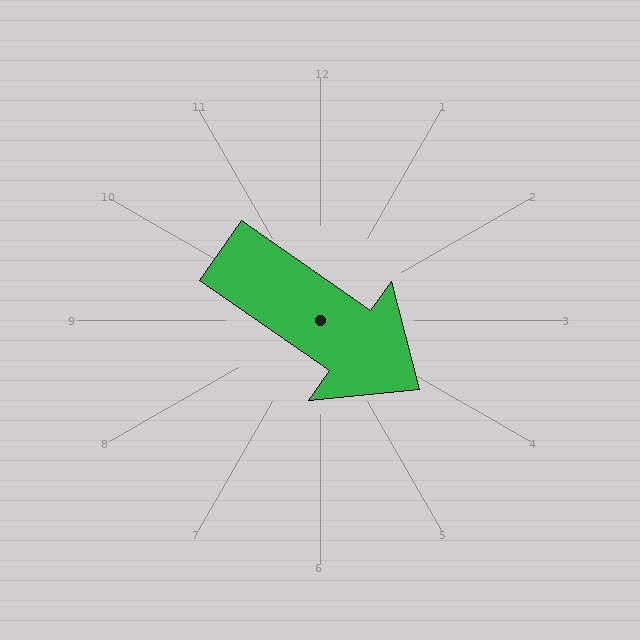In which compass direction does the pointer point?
Southeast.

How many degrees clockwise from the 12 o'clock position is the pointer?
Approximately 125 degrees.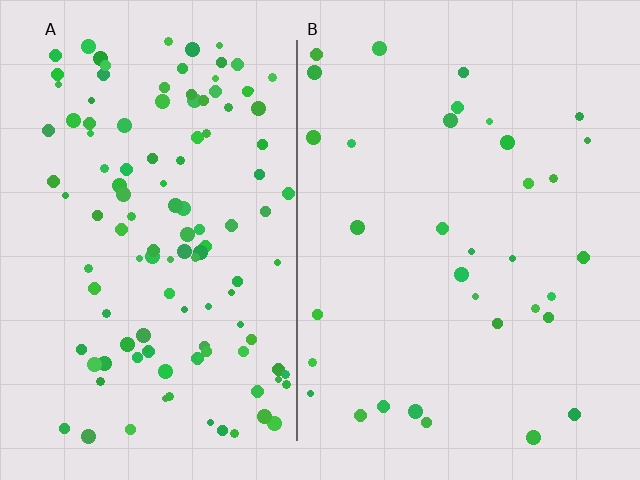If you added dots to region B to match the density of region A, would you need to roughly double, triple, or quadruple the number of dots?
Approximately quadruple.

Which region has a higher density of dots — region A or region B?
A (the left).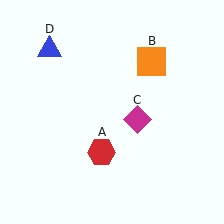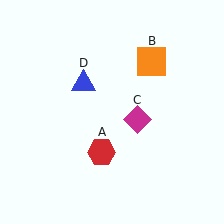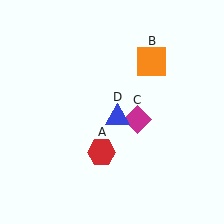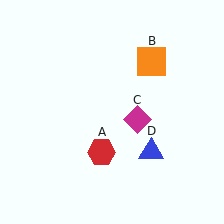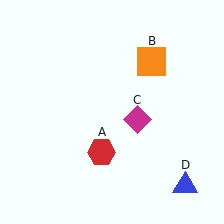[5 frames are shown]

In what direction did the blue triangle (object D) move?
The blue triangle (object D) moved down and to the right.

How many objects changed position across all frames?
1 object changed position: blue triangle (object D).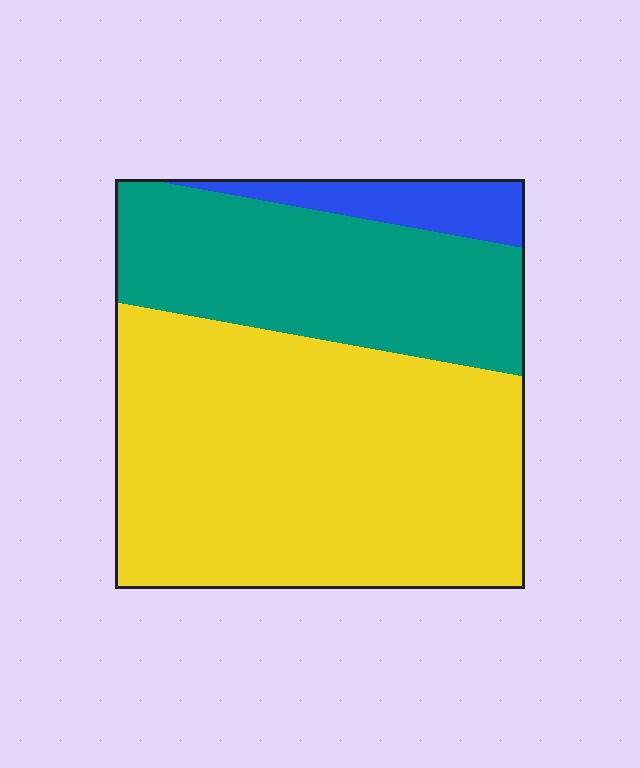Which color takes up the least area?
Blue, at roughly 10%.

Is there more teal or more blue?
Teal.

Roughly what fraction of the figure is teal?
Teal takes up between a sixth and a third of the figure.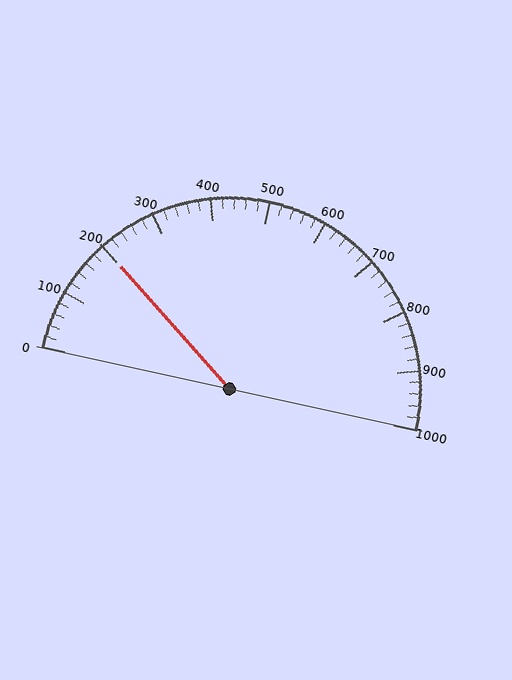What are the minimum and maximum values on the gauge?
The gauge ranges from 0 to 1000.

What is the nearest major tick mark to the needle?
The nearest major tick mark is 200.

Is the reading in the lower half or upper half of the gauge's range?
The reading is in the lower half of the range (0 to 1000).